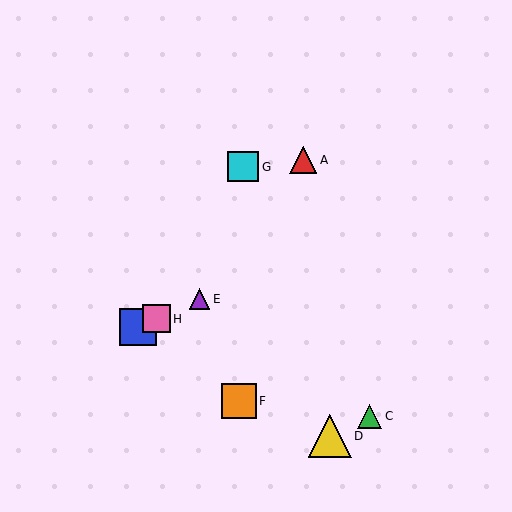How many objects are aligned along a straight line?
3 objects (B, E, H) are aligned along a straight line.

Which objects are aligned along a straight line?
Objects B, E, H are aligned along a straight line.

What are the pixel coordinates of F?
Object F is at (239, 401).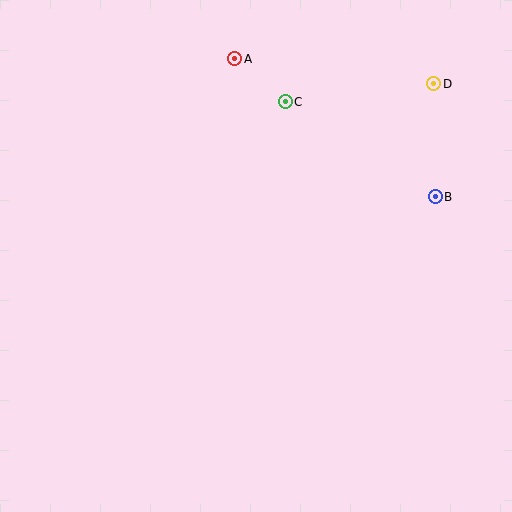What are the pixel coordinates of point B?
Point B is at (435, 197).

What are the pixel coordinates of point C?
Point C is at (285, 102).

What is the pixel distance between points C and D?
The distance between C and D is 150 pixels.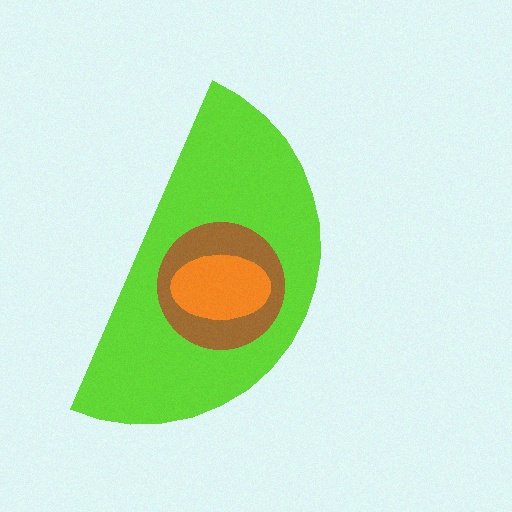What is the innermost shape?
The orange ellipse.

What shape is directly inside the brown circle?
The orange ellipse.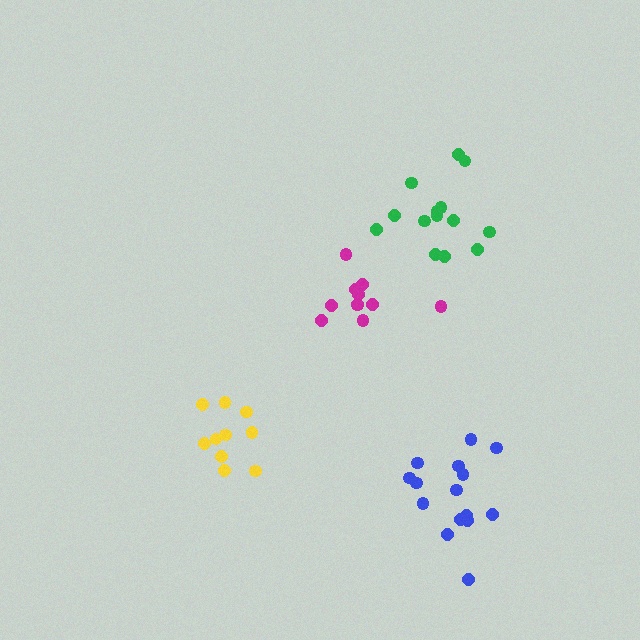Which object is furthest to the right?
The blue cluster is rightmost.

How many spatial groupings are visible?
There are 4 spatial groupings.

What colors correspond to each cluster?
The clusters are colored: yellow, blue, green, magenta.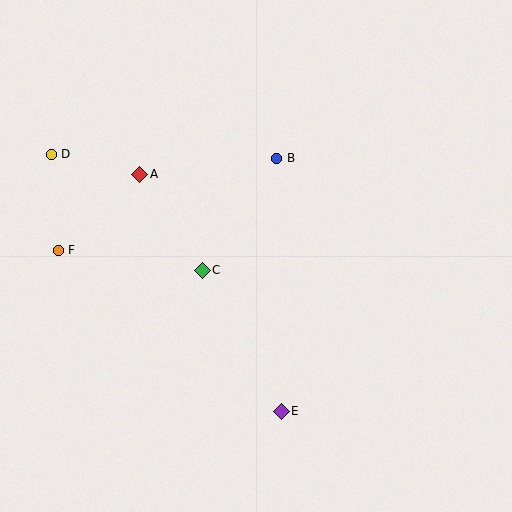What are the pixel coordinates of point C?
Point C is at (202, 270).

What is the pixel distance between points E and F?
The distance between E and F is 275 pixels.